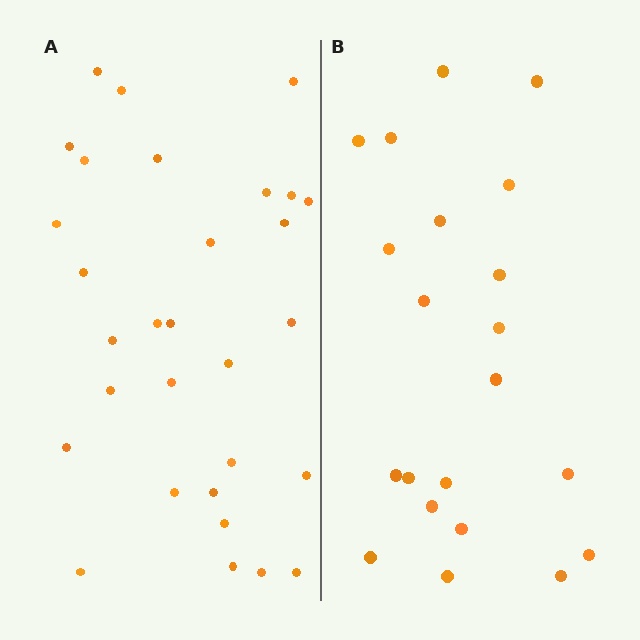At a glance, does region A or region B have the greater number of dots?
Region A (the left region) has more dots.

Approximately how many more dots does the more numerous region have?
Region A has roughly 8 or so more dots than region B.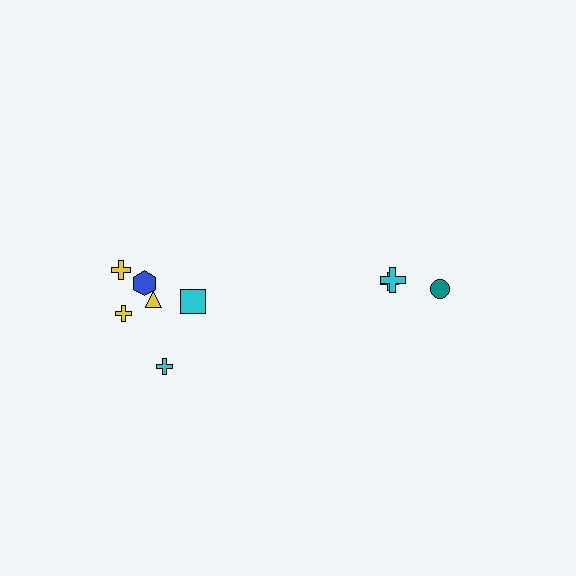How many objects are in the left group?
There are 6 objects.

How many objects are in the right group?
There are 3 objects.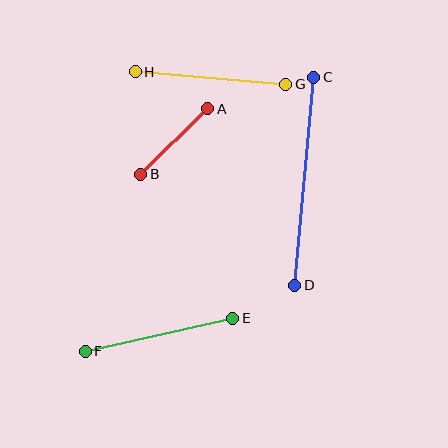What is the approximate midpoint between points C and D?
The midpoint is at approximately (304, 181) pixels.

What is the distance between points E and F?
The distance is approximately 151 pixels.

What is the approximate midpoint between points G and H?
The midpoint is at approximately (211, 78) pixels.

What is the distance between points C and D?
The distance is approximately 209 pixels.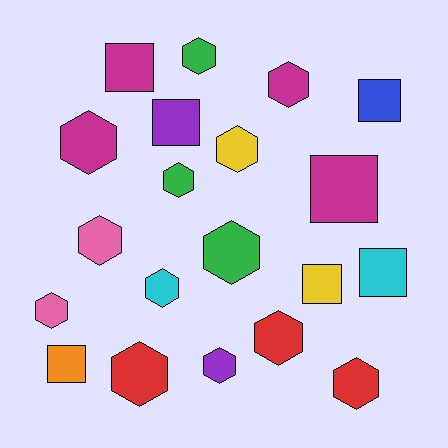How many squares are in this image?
There are 7 squares.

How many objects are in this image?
There are 20 objects.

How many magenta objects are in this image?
There are 4 magenta objects.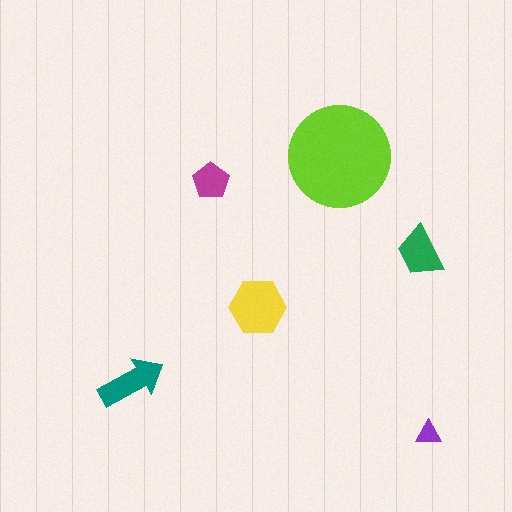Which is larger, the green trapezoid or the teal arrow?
The teal arrow.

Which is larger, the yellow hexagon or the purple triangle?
The yellow hexagon.